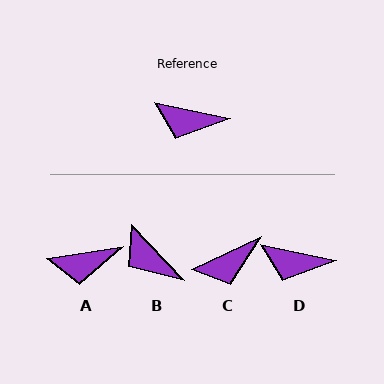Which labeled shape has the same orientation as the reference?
D.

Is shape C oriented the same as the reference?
No, it is off by about 37 degrees.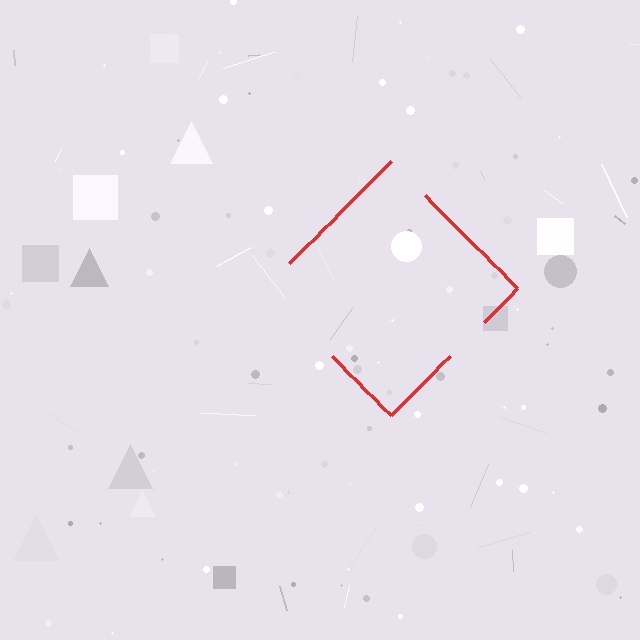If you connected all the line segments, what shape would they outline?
They would outline a diamond.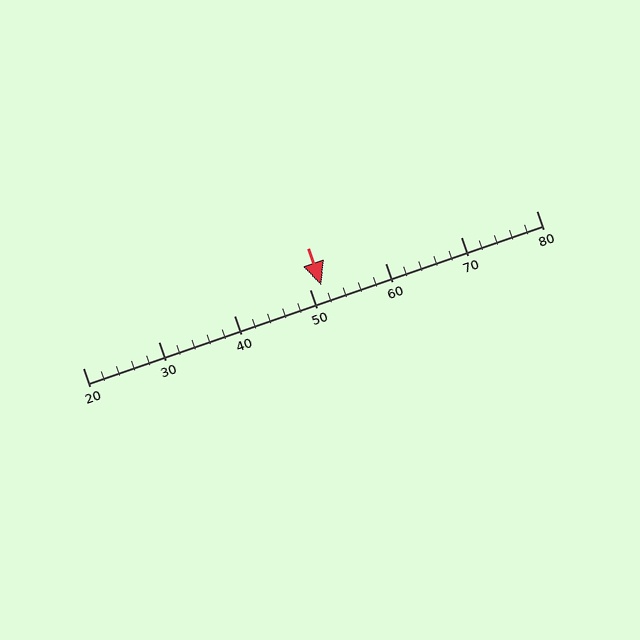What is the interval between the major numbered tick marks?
The major tick marks are spaced 10 units apart.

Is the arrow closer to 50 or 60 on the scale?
The arrow is closer to 50.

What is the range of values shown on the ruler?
The ruler shows values from 20 to 80.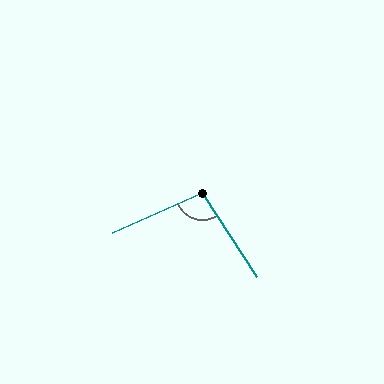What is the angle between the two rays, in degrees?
Approximately 99 degrees.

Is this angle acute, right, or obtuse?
It is obtuse.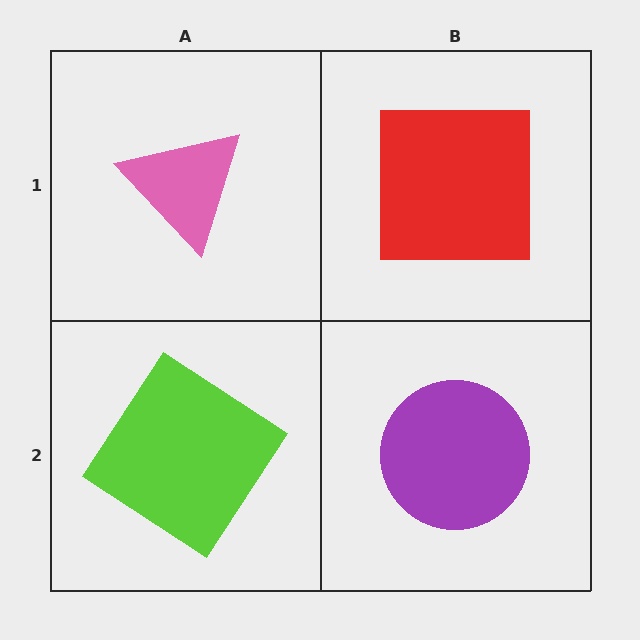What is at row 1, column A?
A pink triangle.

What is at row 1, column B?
A red square.